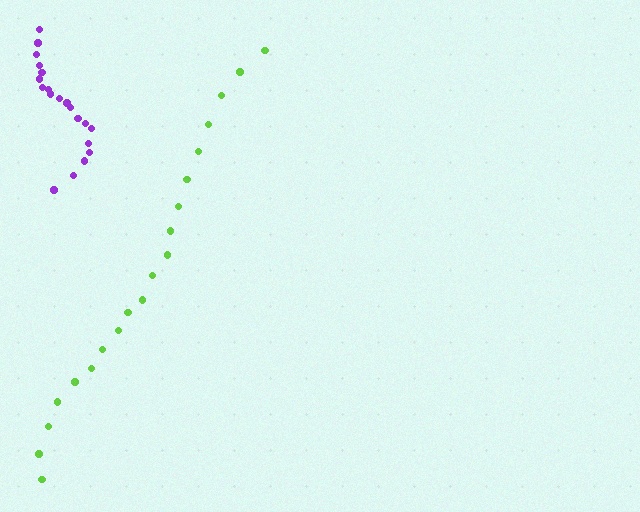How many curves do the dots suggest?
There are 2 distinct paths.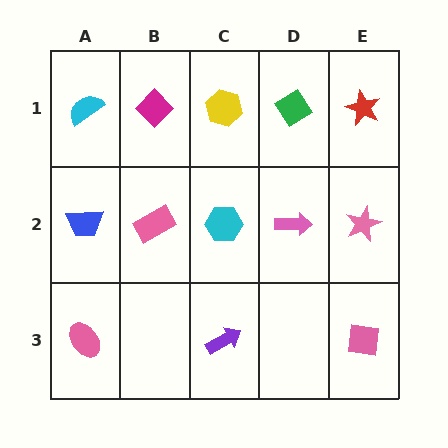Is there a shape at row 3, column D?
No, that cell is empty.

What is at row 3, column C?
A purple arrow.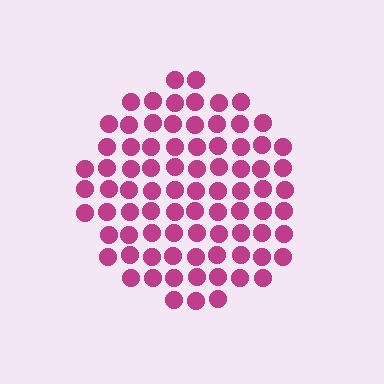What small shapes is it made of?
It is made of small circles.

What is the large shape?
The large shape is a circle.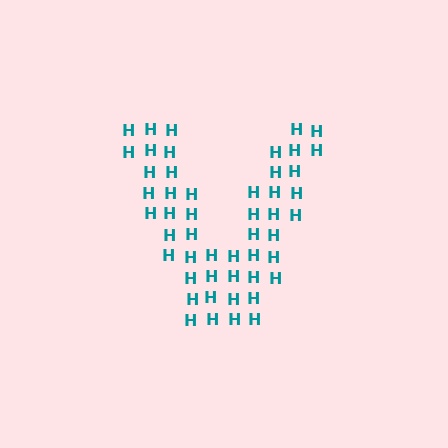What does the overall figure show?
The overall figure shows the letter V.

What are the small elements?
The small elements are letter H's.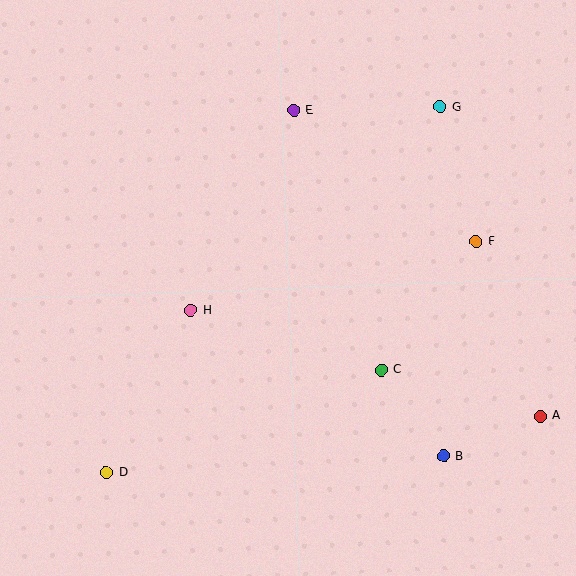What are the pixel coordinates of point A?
Point A is at (540, 416).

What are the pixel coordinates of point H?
Point H is at (191, 310).